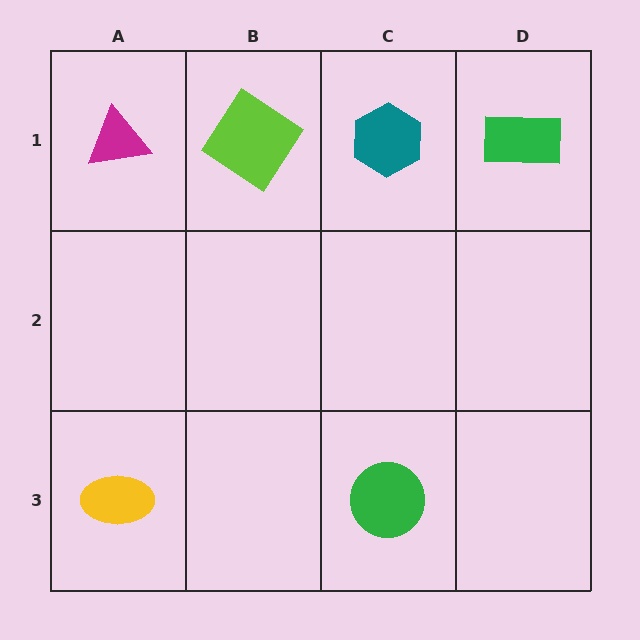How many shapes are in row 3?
2 shapes.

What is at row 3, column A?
A yellow ellipse.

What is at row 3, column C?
A green circle.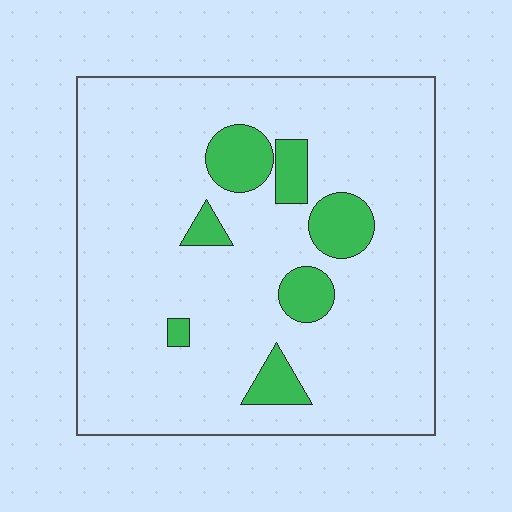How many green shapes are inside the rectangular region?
7.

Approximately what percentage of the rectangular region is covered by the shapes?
Approximately 15%.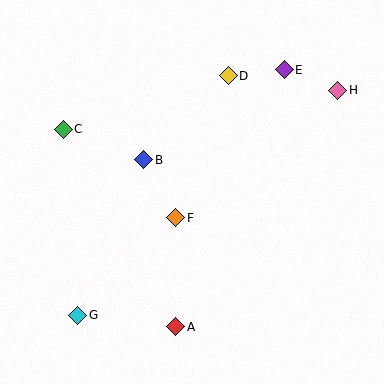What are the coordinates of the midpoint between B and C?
The midpoint between B and C is at (103, 144).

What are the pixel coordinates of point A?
Point A is at (176, 327).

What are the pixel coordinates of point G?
Point G is at (78, 315).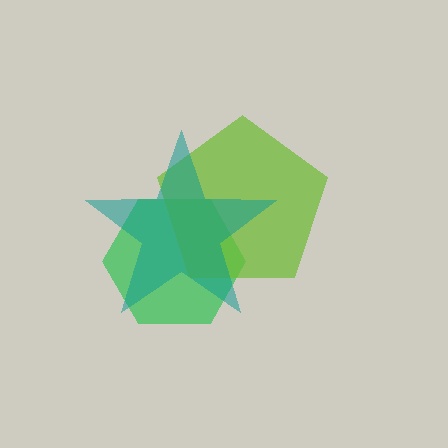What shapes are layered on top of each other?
The layered shapes are: a green hexagon, a lime pentagon, a teal star.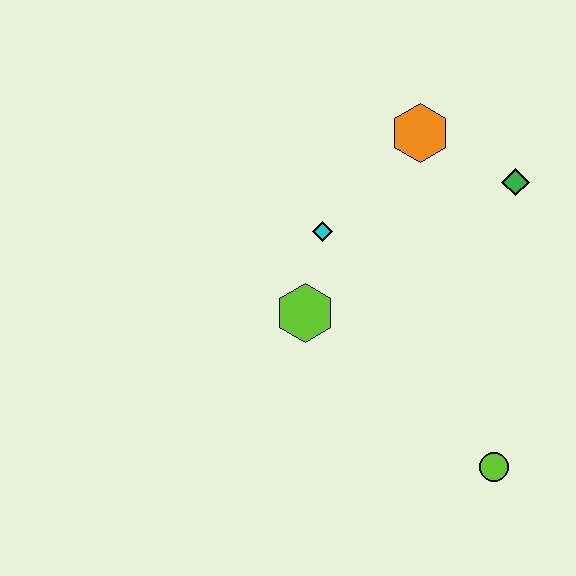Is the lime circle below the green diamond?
Yes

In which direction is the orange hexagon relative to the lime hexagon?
The orange hexagon is above the lime hexagon.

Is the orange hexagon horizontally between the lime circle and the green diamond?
No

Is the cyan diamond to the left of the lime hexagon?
No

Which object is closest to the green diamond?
The orange hexagon is closest to the green diamond.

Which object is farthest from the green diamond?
The lime circle is farthest from the green diamond.